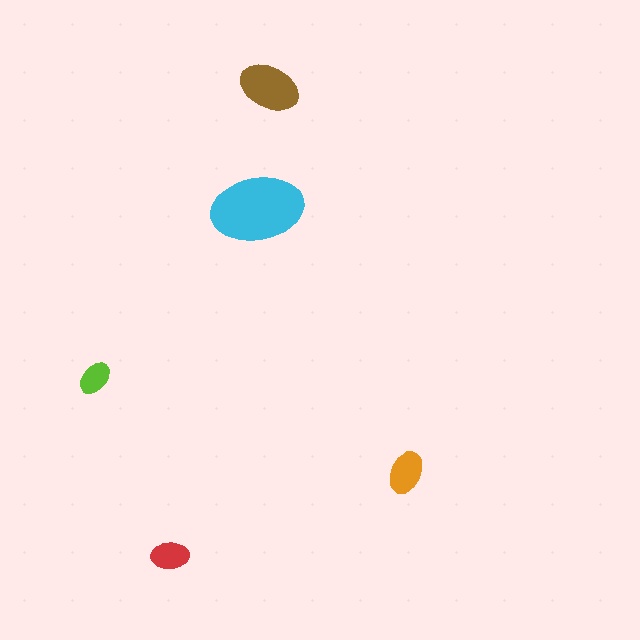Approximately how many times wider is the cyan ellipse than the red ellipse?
About 2.5 times wider.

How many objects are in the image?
There are 5 objects in the image.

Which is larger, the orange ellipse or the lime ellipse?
The orange one.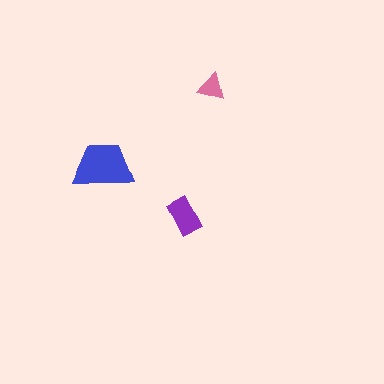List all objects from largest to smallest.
The blue trapezoid, the purple rectangle, the pink triangle.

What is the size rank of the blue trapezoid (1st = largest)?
1st.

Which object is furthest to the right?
The pink triangle is rightmost.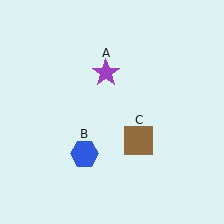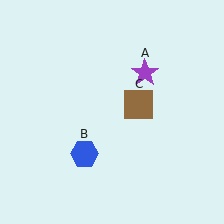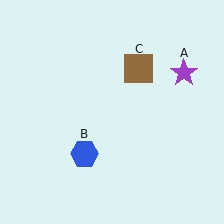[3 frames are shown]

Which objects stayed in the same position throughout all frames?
Blue hexagon (object B) remained stationary.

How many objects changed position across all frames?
2 objects changed position: purple star (object A), brown square (object C).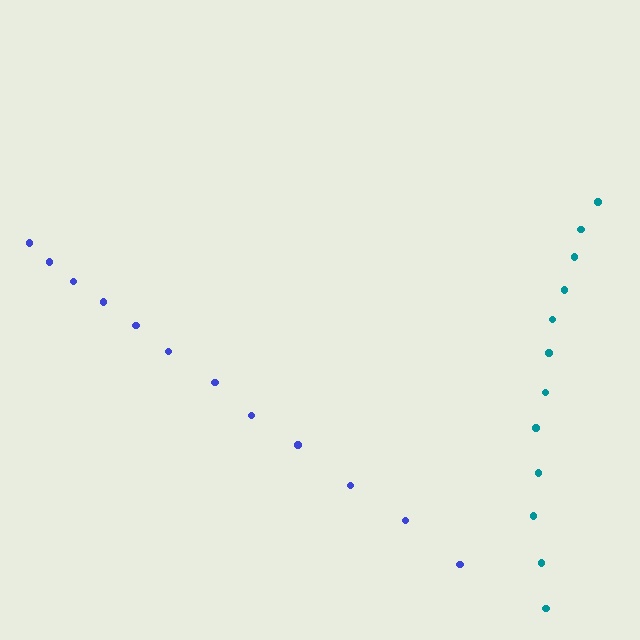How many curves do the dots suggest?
There are 2 distinct paths.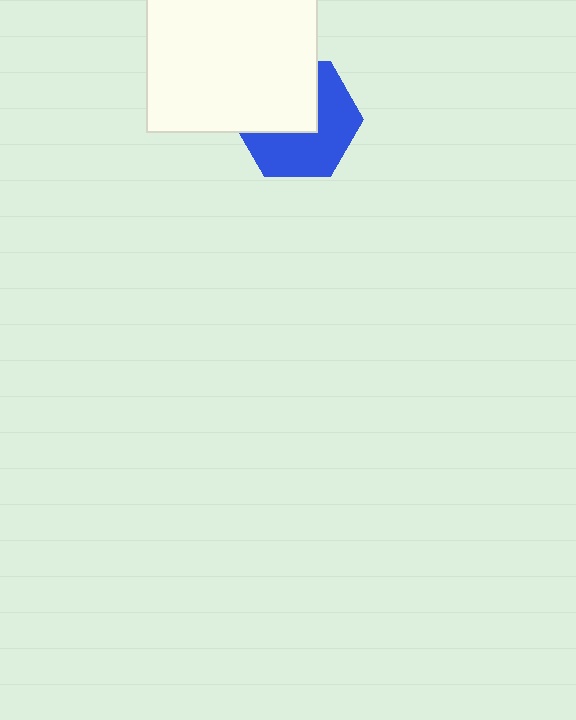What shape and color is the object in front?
The object in front is a white rectangle.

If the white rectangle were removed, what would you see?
You would see the complete blue hexagon.